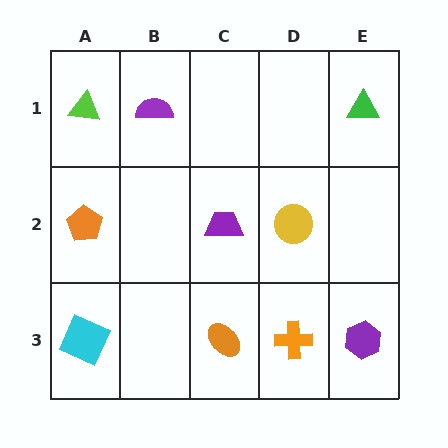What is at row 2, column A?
An orange pentagon.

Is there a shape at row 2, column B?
No, that cell is empty.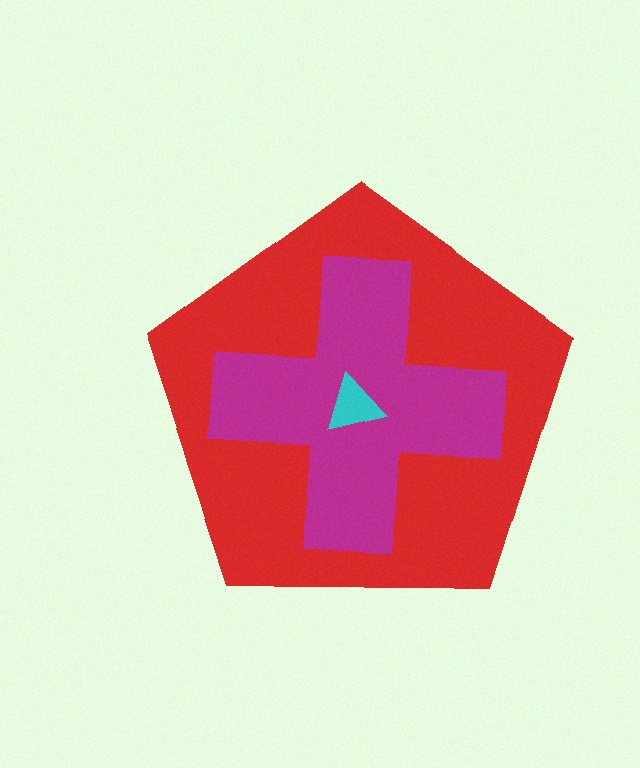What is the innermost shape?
The cyan triangle.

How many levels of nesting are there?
3.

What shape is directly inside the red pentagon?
The magenta cross.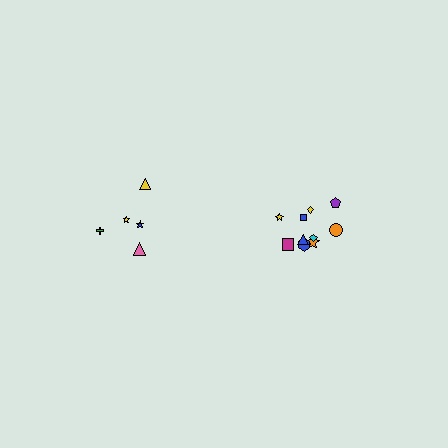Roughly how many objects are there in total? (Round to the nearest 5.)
Roughly 15 objects in total.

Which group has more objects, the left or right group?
The right group.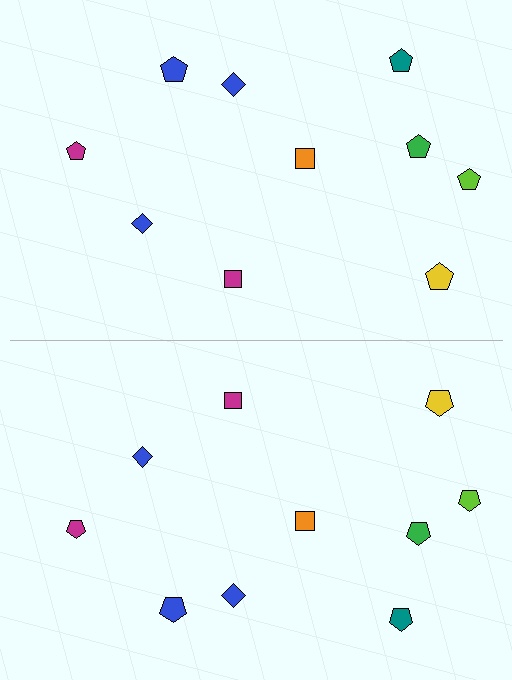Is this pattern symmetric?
Yes, this pattern has bilateral (reflection) symmetry.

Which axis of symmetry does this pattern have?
The pattern has a horizontal axis of symmetry running through the center of the image.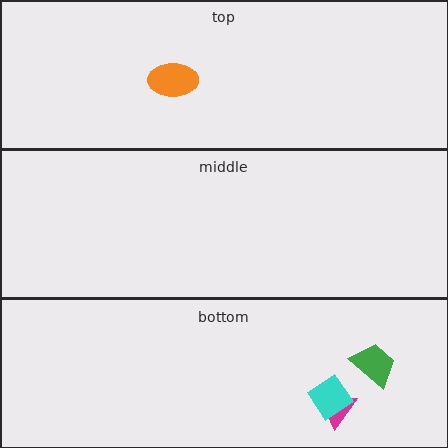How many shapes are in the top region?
1.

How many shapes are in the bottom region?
3.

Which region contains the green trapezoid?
The bottom region.